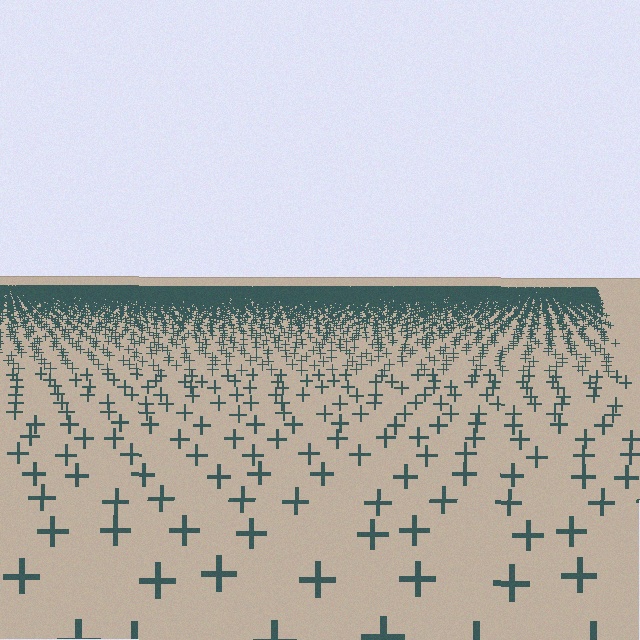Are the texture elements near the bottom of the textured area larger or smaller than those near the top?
Larger. Near the bottom, elements are closer to the viewer and appear at a bigger on-screen size.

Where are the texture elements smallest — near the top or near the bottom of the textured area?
Near the top.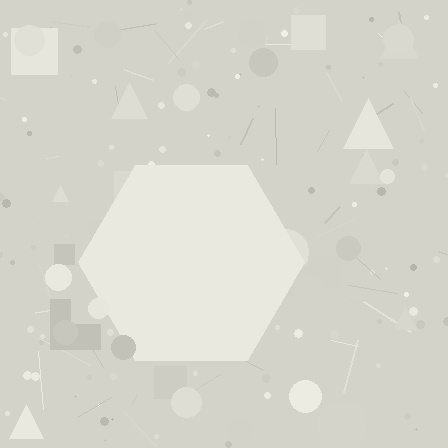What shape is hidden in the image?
A hexagon is hidden in the image.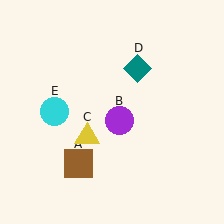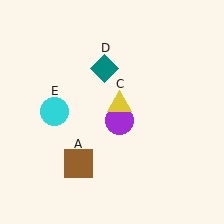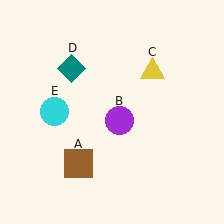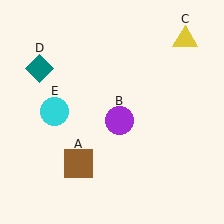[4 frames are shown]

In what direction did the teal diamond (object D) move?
The teal diamond (object D) moved left.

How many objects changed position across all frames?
2 objects changed position: yellow triangle (object C), teal diamond (object D).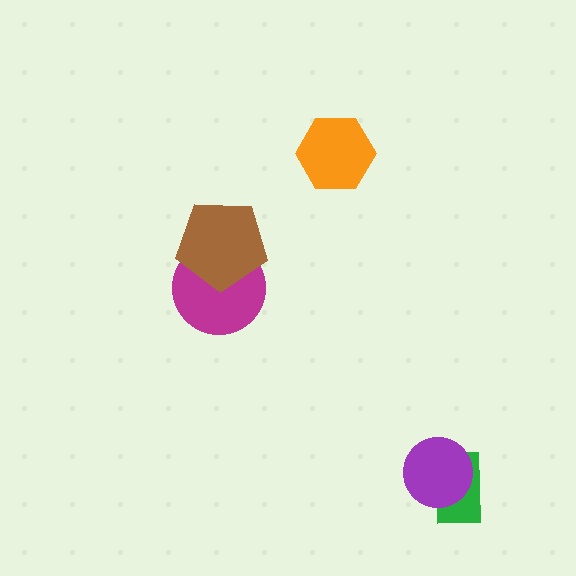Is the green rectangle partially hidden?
Yes, it is partially covered by another shape.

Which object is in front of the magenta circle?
The brown pentagon is in front of the magenta circle.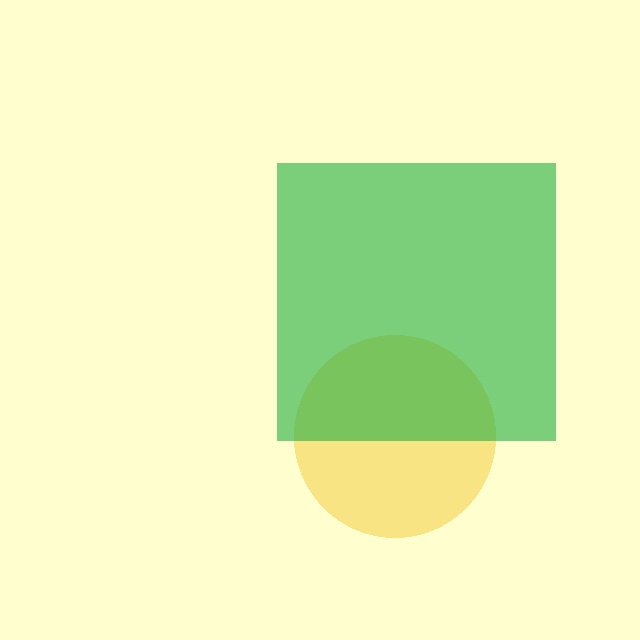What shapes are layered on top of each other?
The layered shapes are: a yellow circle, a green square.